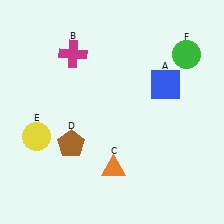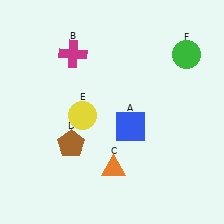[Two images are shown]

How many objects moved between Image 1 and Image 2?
2 objects moved between the two images.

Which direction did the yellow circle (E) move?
The yellow circle (E) moved right.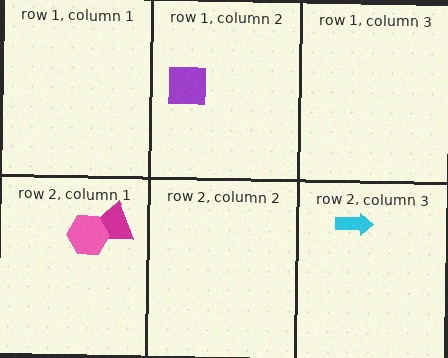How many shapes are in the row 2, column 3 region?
1.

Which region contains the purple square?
The row 1, column 2 region.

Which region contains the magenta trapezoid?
The row 2, column 1 region.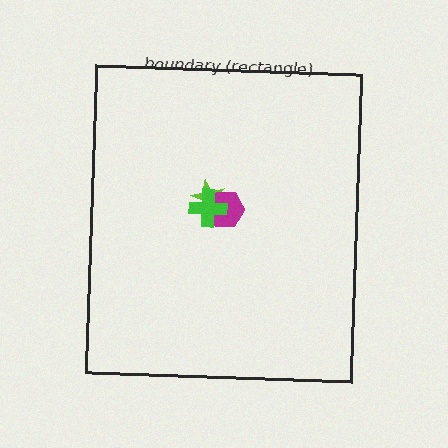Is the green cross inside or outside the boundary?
Inside.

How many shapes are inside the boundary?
3 inside, 0 outside.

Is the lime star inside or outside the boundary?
Inside.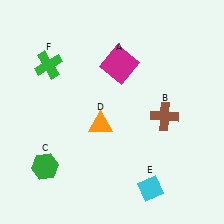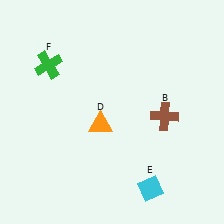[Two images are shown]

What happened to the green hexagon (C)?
The green hexagon (C) was removed in Image 2. It was in the bottom-left area of Image 1.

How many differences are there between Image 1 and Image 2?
There are 2 differences between the two images.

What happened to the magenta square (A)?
The magenta square (A) was removed in Image 2. It was in the top-right area of Image 1.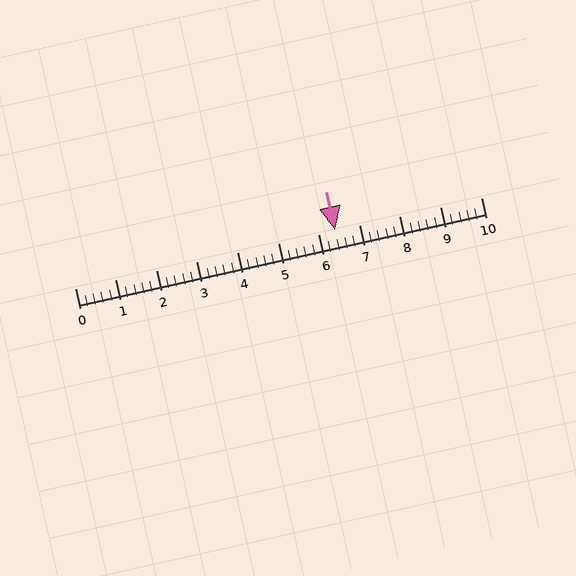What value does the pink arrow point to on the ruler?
The pink arrow points to approximately 6.4.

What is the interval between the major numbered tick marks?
The major tick marks are spaced 1 units apart.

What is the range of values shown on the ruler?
The ruler shows values from 0 to 10.